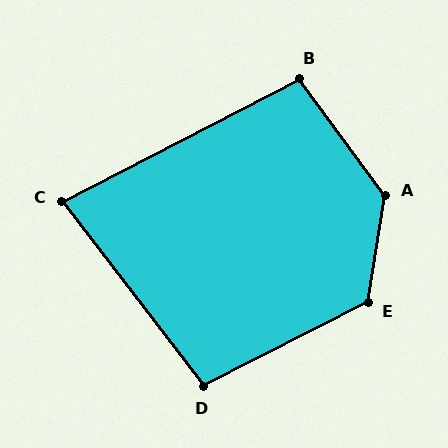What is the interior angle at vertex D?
Approximately 100 degrees (obtuse).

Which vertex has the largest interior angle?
A, at approximately 134 degrees.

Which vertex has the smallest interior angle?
C, at approximately 80 degrees.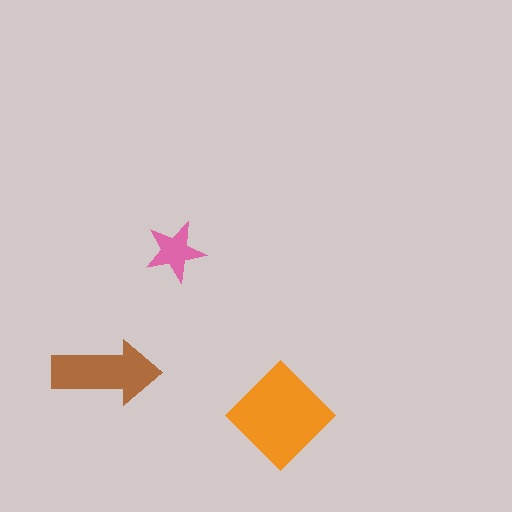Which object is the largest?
The orange diamond.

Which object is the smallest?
The pink star.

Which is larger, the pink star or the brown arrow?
The brown arrow.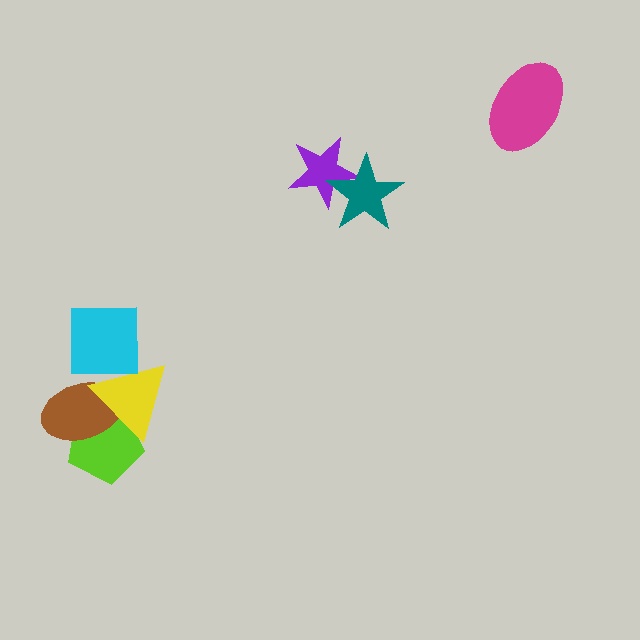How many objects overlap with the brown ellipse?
2 objects overlap with the brown ellipse.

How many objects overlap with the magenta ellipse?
0 objects overlap with the magenta ellipse.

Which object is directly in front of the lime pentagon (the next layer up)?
The brown ellipse is directly in front of the lime pentagon.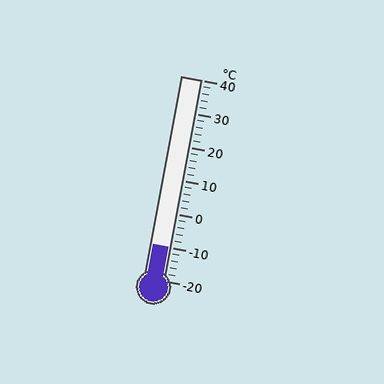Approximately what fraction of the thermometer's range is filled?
The thermometer is filled to approximately 15% of its range.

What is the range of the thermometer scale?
The thermometer scale ranges from -20°C to 40°C.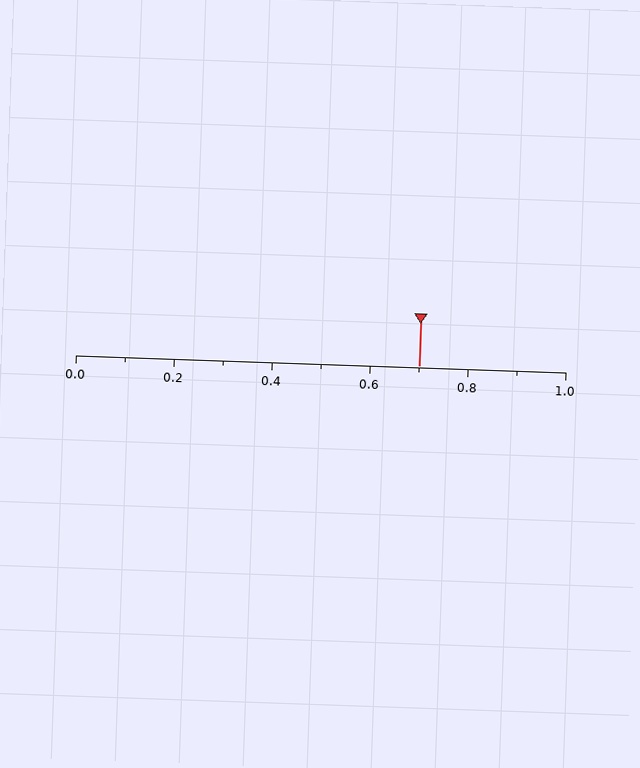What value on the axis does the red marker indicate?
The marker indicates approximately 0.7.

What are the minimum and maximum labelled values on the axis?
The axis runs from 0.0 to 1.0.